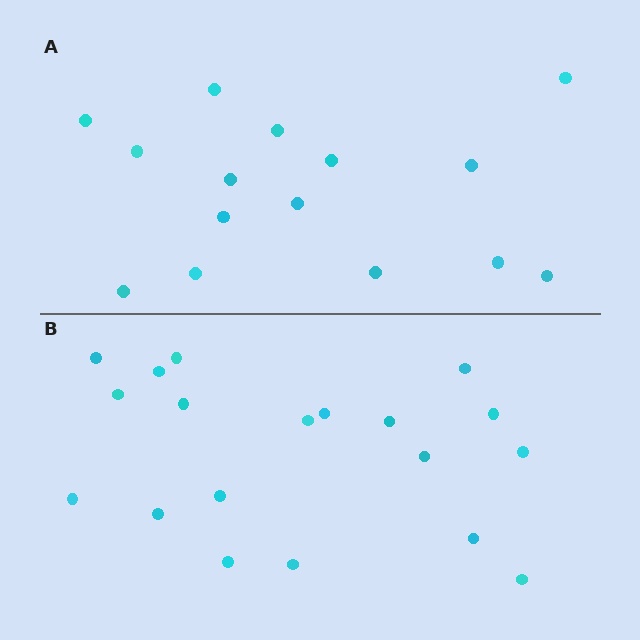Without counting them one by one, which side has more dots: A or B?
Region B (the bottom region) has more dots.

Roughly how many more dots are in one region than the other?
Region B has about 4 more dots than region A.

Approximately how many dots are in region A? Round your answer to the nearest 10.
About 20 dots. (The exact count is 15, which rounds to 20.)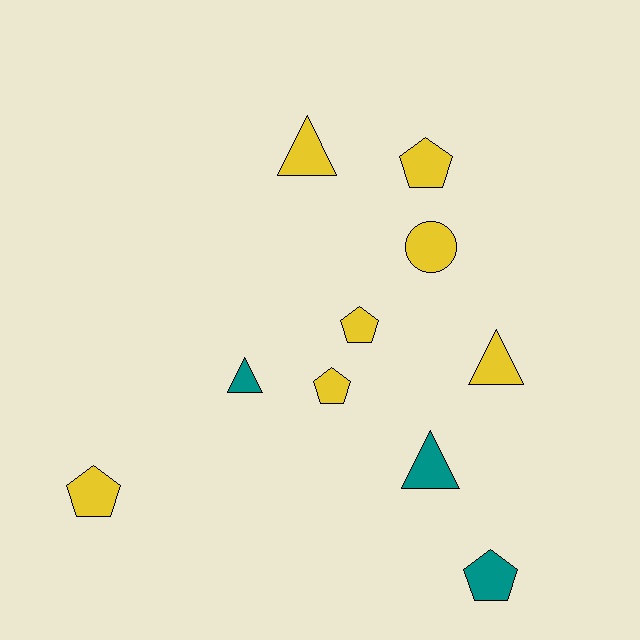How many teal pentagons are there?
There is 1 teal pentagon.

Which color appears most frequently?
Yellow, with 7 objects.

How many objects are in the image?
There are 10 objects.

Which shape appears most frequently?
Pentagon, with 5 objects.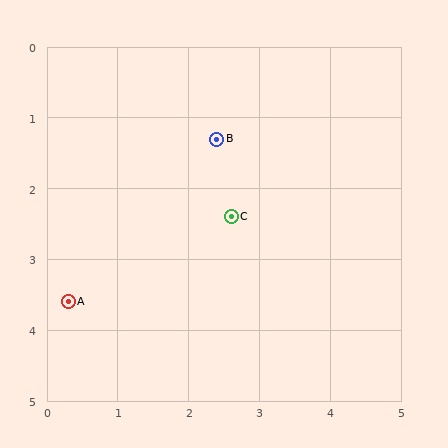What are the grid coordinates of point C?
Point C is at approximately (2.6, 2.4).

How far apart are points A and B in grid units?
Points A and B are about 3.1 grid units apart.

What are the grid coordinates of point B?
Point B is at approximately (2.4, 1.3).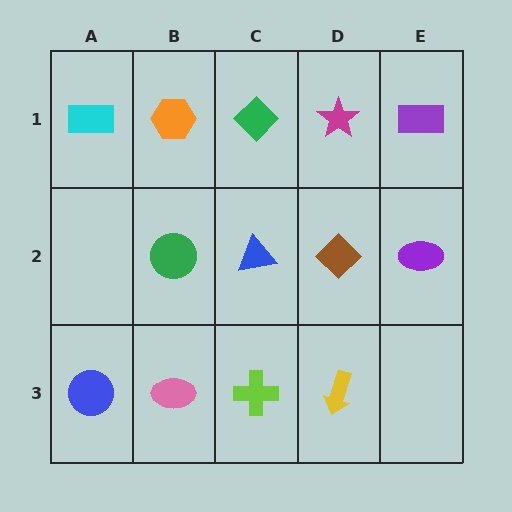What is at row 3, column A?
A blue circle.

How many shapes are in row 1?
5 shapes.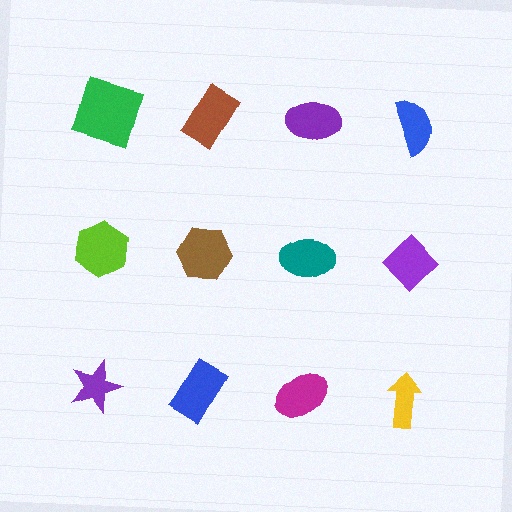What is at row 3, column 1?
A purple star.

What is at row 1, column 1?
A green square.